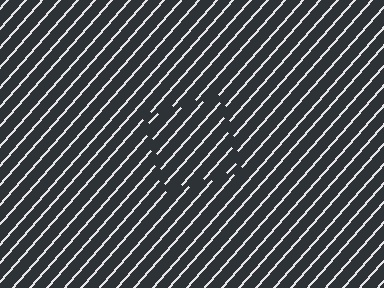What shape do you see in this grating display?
An illusory square. The interior of the shape contains the same grating, shifted by half a period — the contour is defined by the phase discontinuity where line-ends from the inner and outer gratings abut.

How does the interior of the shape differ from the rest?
The interior of the shape contains the same grating, shifted by half a period — the contour is defined by the phase discontinuity where line-ends from the inner and outer gratings abut.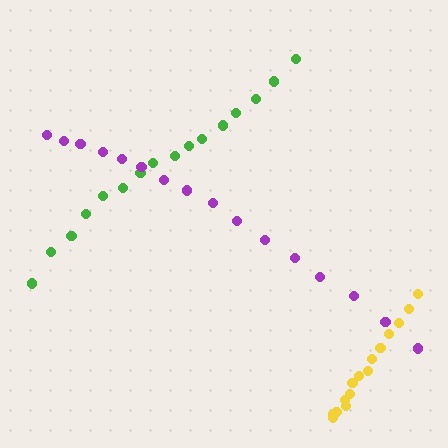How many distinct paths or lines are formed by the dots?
There are 3 distinct paths.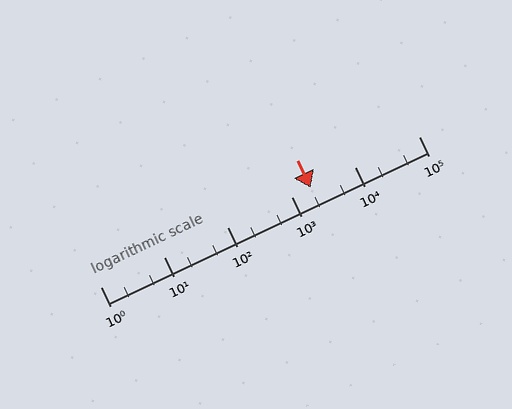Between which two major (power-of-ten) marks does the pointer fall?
The pointer is between 1000 and 10000.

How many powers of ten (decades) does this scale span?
The scale spans 5 decades, from 1 to 100000.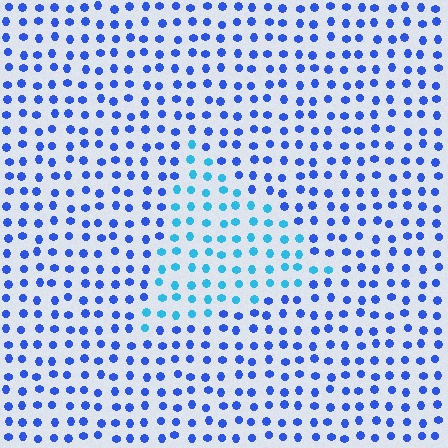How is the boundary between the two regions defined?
The boundary is defined purely by a slight shift in hue (about 34 degrees). Spacing, size, and orientation are identical on both sides.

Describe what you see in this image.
The image is filled with small blue elements in a uniform arrangement. A triangle-shaped region is visible where the elements are tinted to a slightly different hue, forming a subtle color boundary.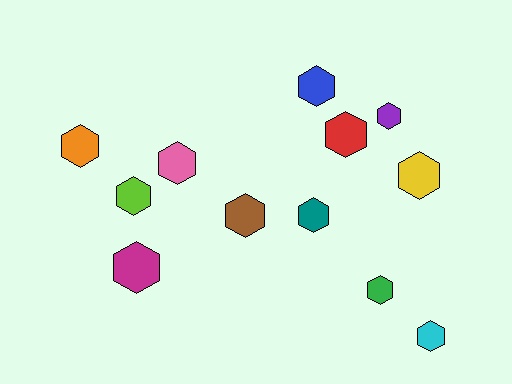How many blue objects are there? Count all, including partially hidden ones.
There is 1 blue object.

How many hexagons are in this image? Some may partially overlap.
There are 12 hexagons.